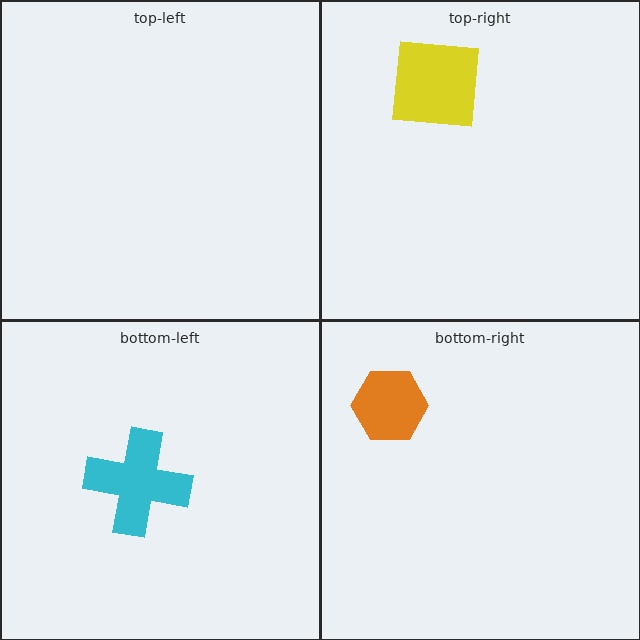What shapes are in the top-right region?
The yellow square.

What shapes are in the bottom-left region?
The cyan cross.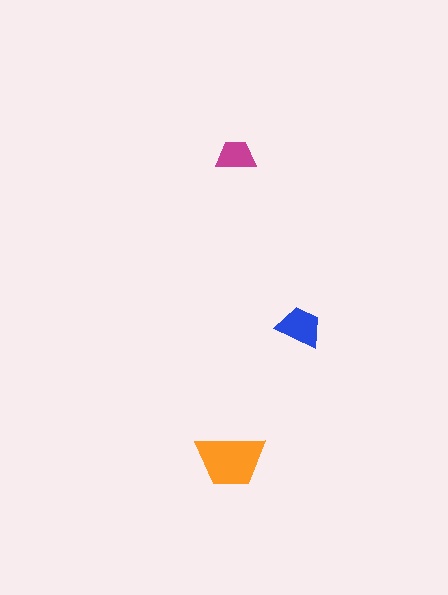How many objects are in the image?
There are 3 objects in the image.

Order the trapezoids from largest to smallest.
the orange one, the blue one, the magenta one.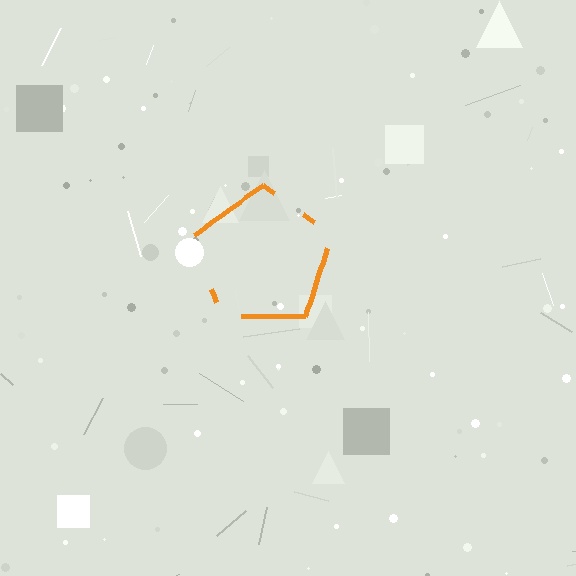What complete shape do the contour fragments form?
The contour fragments form a pentagon.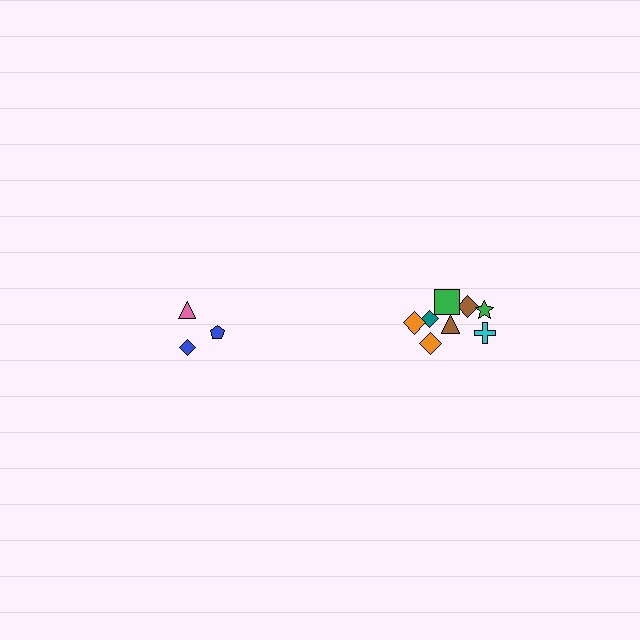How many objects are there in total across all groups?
There are 11 objects.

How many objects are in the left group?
There are 3 objects.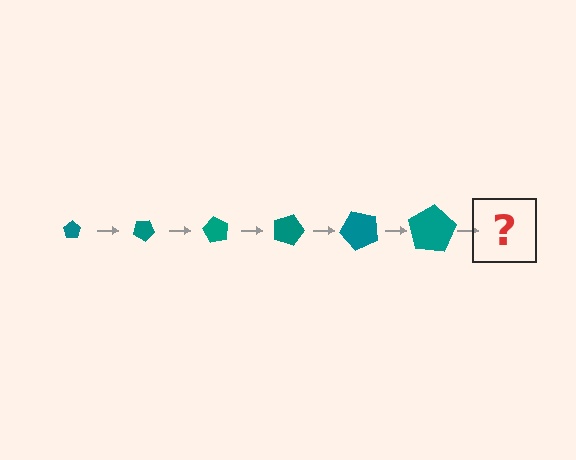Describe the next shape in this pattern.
It should be a pentagon, larger than the previous one and rotated 180 degrees from the start.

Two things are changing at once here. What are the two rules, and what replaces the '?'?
The two rules are that the pentagon grows larger each step and it rotates 30 degrees each step. The '?' should be a pentagon, larger than the previous one and rotated 180 degrees from the start.